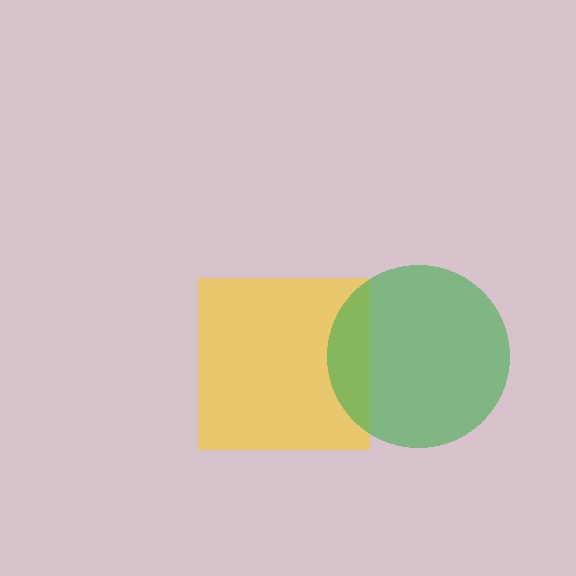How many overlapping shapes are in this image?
There are 2 overlapping shapes in the image.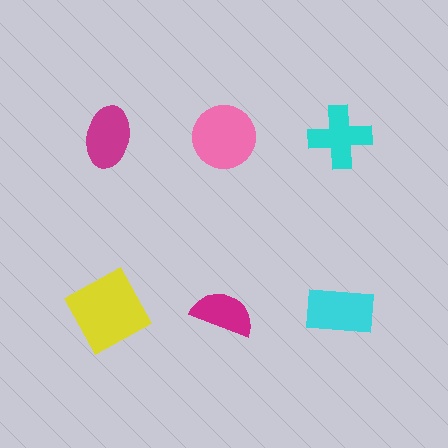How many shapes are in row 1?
3 shapes.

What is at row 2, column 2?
A magenta semicircle.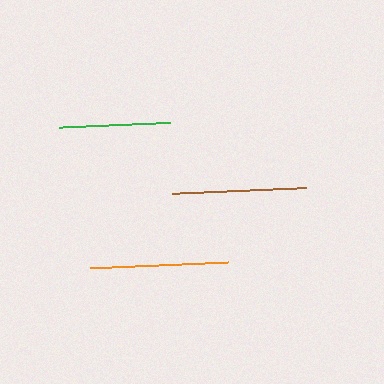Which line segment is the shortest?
The green line is the shortest at approximately 112 pixels.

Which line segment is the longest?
The orange line is the longest at approximately 138 pixels.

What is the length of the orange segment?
The orange segment is approximately 138 pixels long.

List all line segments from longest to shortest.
From longest to shortest: orange, brown, green.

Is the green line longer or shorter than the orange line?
The orange line is longer than the green line.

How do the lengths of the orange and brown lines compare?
The orange and brown lines are approximately the same length.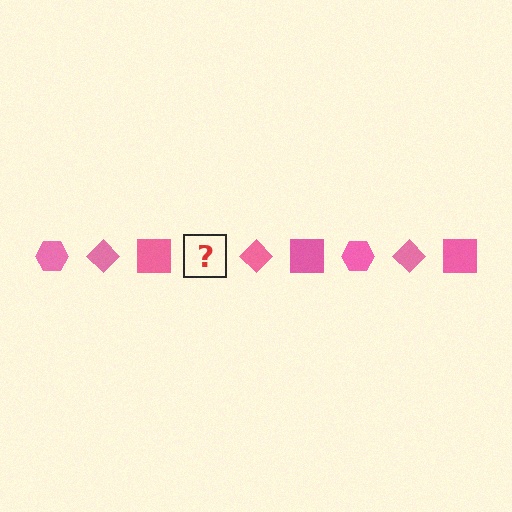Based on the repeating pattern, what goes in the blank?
The blank should be a pink hexagon.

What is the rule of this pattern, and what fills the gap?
The rule is that the pattern cycles through hexagon, diamond, square shapes in pink. The gap should be filled with a pink hexagon.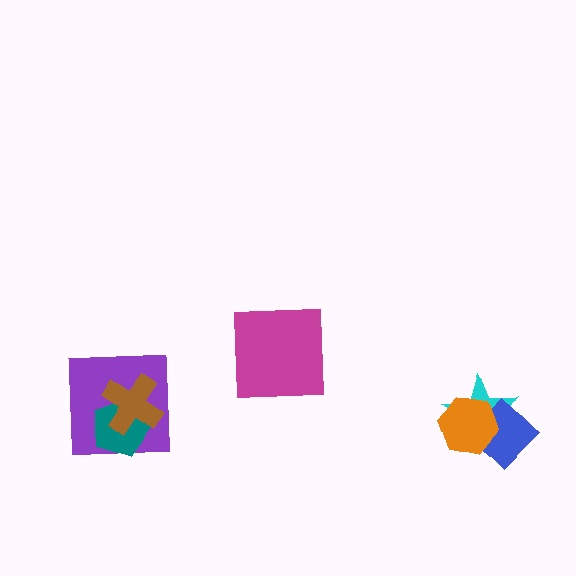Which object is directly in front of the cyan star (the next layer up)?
The blue diamond is directly in front of the cyan star.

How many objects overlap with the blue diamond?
2 objects overlap with the blue diamond.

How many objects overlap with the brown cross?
2 objects overlap with the brown cross.